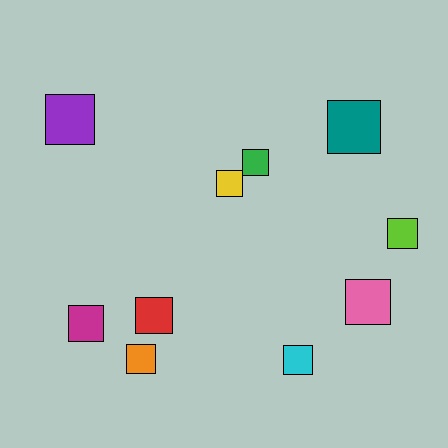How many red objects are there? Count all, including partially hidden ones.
There is 1 red object.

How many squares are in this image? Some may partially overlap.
There are 10 squares.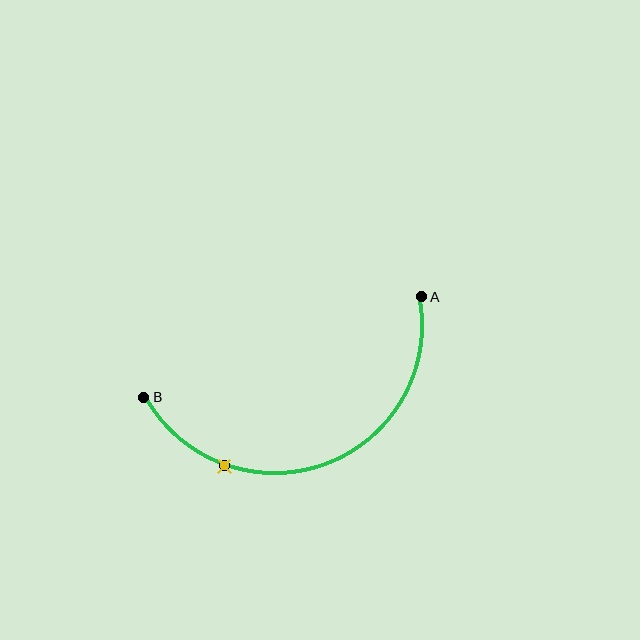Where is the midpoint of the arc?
The arc midpoint is the point on the curve farthest from the straight line joining A and B. It sits below that line.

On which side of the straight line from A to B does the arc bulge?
The arc bulges below the straight line connecting A and B.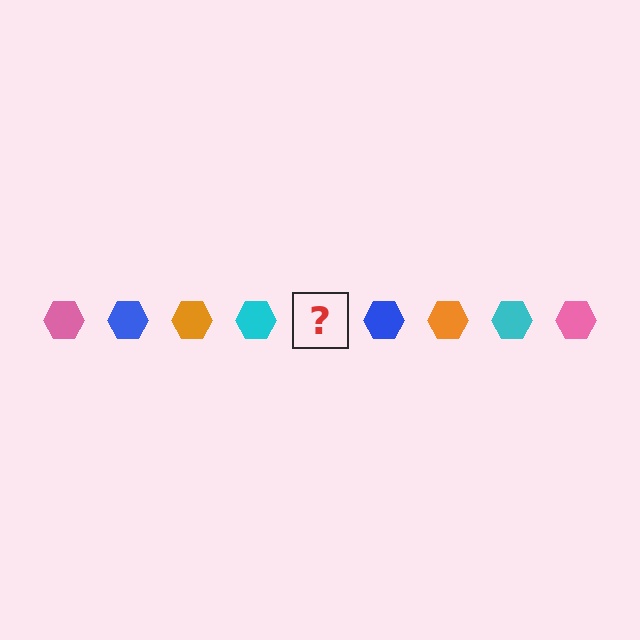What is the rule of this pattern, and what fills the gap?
The rule is that the pattern cycles through pink, blue, orange, cyan hexagons. The gap should be filled with a pink hexagon.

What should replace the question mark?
The question mark should be replaced with a pink hexagon.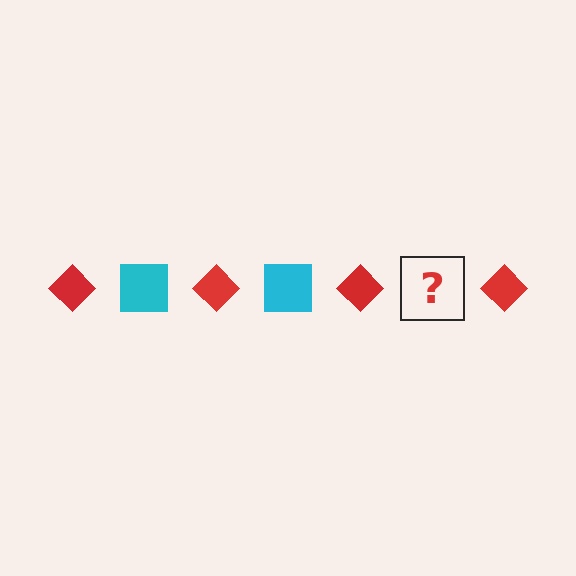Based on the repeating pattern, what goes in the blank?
The blank should be a cyan square.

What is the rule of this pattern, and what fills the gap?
The rule is that the pattern alternates between red diamond and cyan square. The gap should be filled with a cyan square.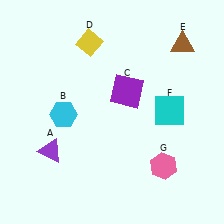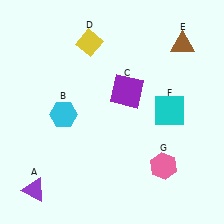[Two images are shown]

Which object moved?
The purple triangle (A) moved down.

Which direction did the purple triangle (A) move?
The purple triangle (A) moved down.